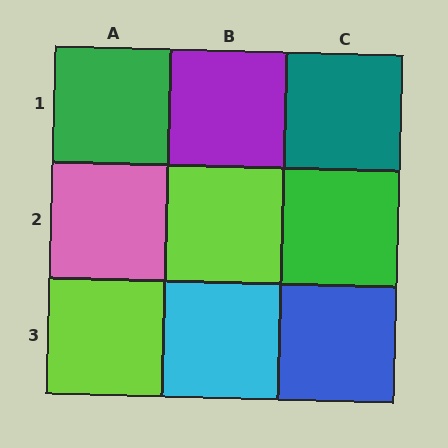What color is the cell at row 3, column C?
Blue.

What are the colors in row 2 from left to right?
Pink, lime, green.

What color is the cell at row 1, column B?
Purple.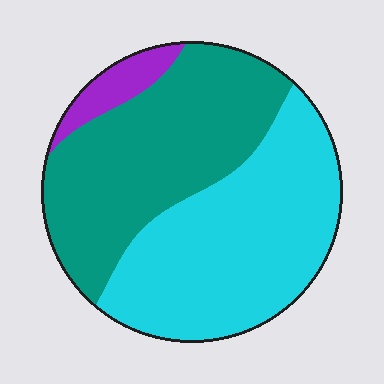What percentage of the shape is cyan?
Cyan takes up about one half (1/2) of the shape.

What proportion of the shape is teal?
Teal covers 45% of the shape.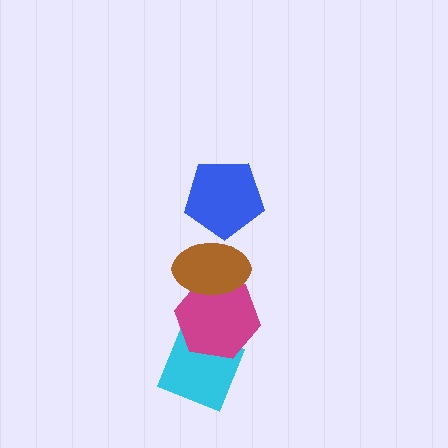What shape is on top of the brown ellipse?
The blue pentagon is on top of the brown ellipse.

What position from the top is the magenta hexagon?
The magenta hexagon is 3rd from the top.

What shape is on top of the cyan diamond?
The magenta hexagon is on top of the cyan diamond.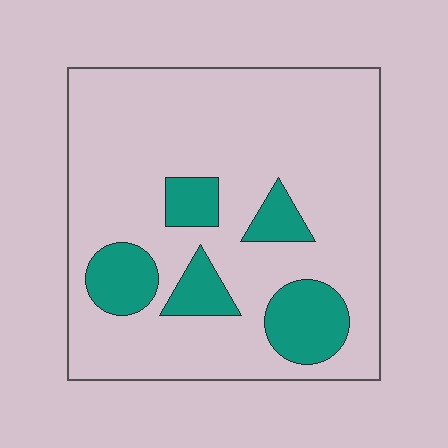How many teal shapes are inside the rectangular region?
5.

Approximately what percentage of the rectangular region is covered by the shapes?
Approximately 20%.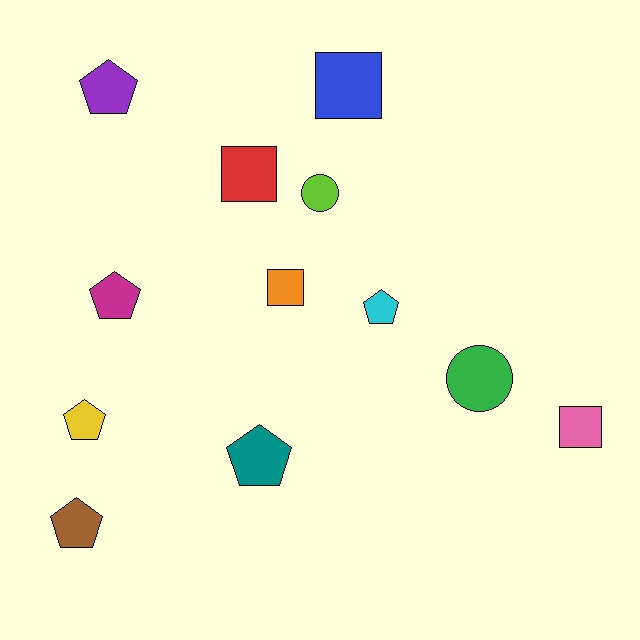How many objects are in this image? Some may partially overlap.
There are 12 objects.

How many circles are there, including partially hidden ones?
There are 2 circles.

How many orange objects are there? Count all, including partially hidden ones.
There is 1 orange object.